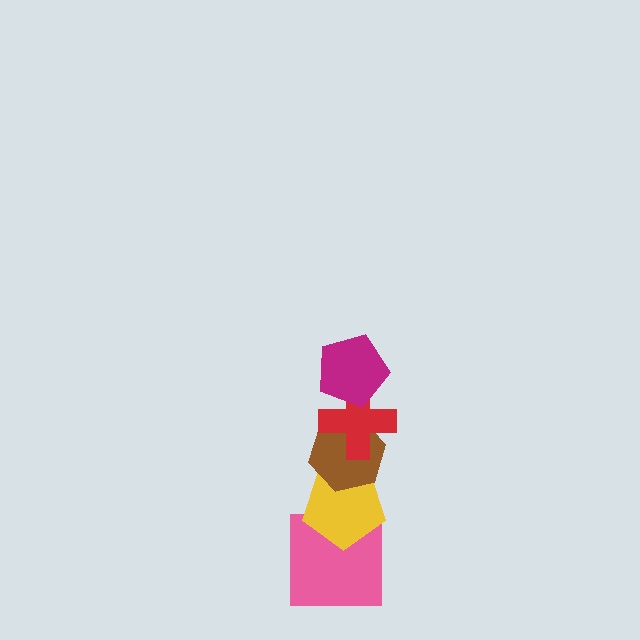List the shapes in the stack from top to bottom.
From top to bottom: the magenta pentagon, the red cross, the brown hexagon, the yellow pentagon, the pink square.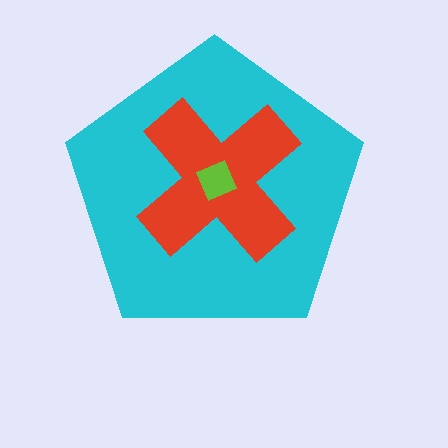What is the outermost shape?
The cyan pentagon.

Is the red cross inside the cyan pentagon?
Yes.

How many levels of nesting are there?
3.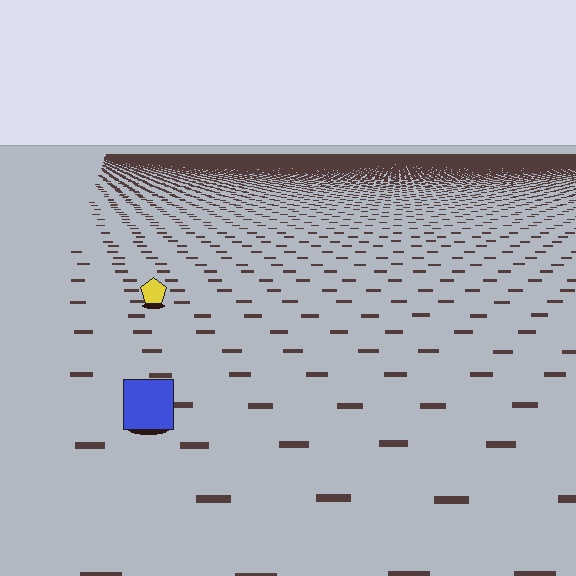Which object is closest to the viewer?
The blue square is closest. The texture marks near it are larger and more spread out.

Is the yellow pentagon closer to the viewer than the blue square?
No. The blue square is closer — you can tell from the texture gradient: the ground texture is coarser near it.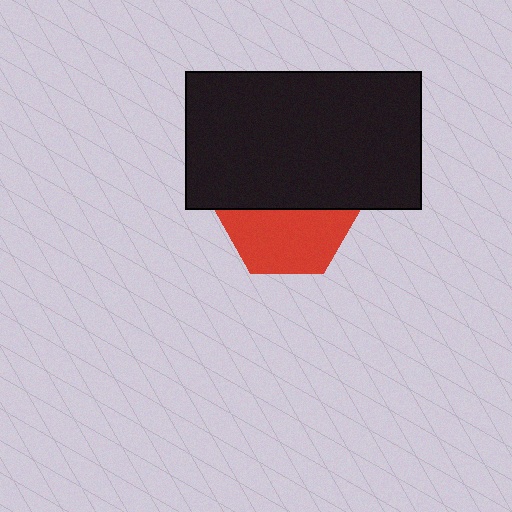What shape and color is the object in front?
The object in front is a black rectangle.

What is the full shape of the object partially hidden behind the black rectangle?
The partially hidden object is a red hexagon.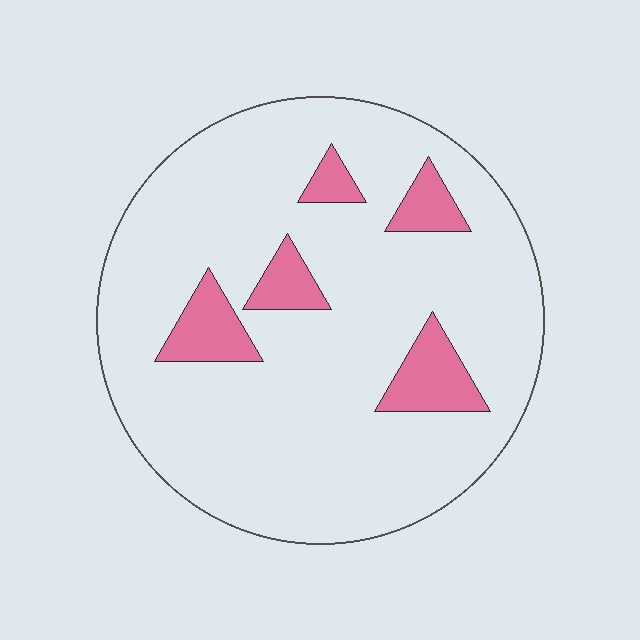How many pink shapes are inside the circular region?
5.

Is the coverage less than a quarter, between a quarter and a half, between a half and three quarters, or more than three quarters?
Less than a quarter.